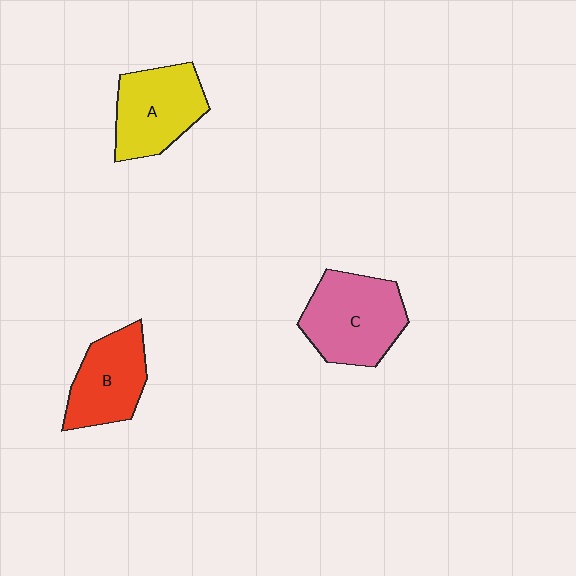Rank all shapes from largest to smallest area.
From largest to smallest: C (pink), A (yellow), B (red).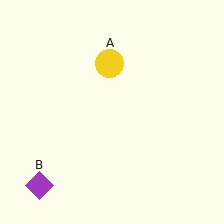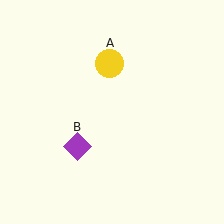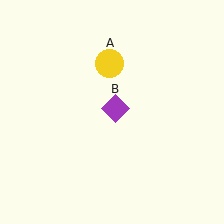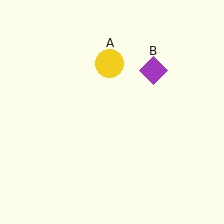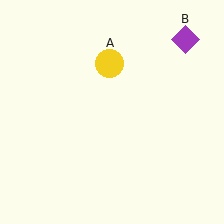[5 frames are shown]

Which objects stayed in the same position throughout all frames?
Yellow circle (object A) remained stationary.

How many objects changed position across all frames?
1 object changed position: purple diamond (object B).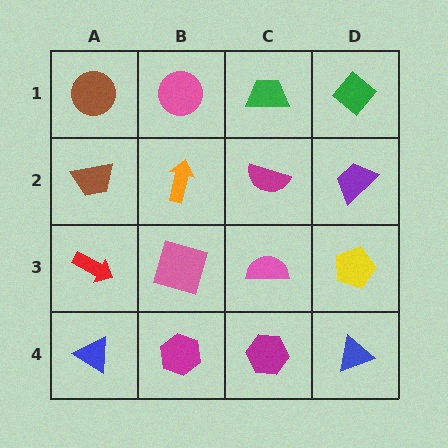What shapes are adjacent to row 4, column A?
A red arrow (row 3, column A), a magenta hexagon (row 4, column B).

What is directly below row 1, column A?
A brown trapezoid.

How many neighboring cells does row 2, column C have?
4.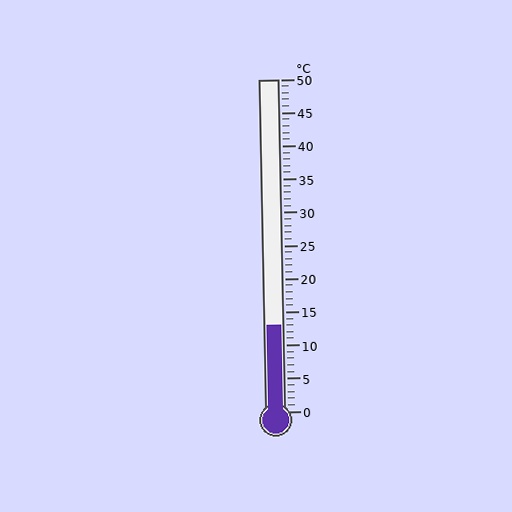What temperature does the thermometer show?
The thermometer shows approximately 13°C.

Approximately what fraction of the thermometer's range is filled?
The thermometer is filled to approximately 25% of its range.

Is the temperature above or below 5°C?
The temperature is above 5°C.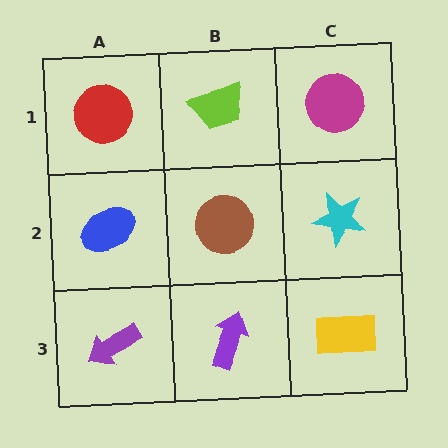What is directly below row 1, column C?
A cyan star.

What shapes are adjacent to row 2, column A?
A red circle (row 1, column A), a purple arrow (row 3, column A), a brown circle (row 2, column B).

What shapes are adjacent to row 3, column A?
A blue ellipse (row 2, column A), a purple arrow (row 3, column B).